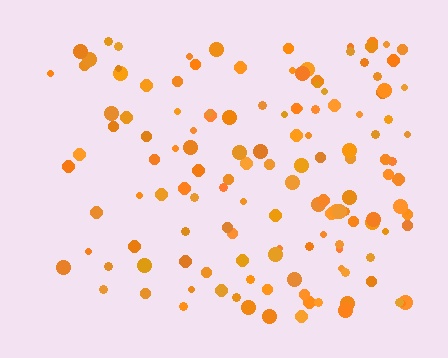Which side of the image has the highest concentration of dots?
The right.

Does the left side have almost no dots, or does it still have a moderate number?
Still a moderate number, just noticeably fewer than the right.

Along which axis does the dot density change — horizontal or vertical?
Horizontal.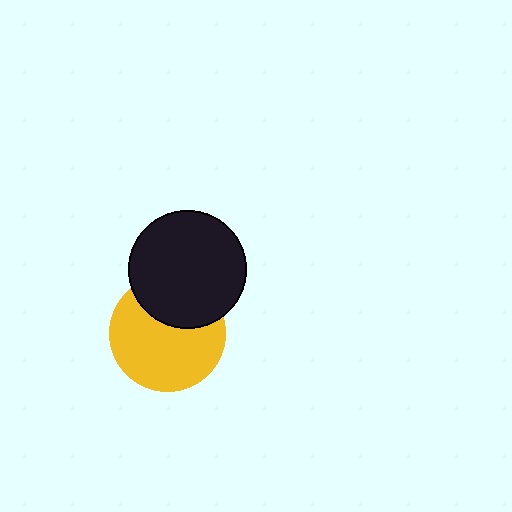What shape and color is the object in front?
The object in front is a black circle.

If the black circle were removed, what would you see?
You would see the complete yellow circle.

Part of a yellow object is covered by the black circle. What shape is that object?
It is a circle.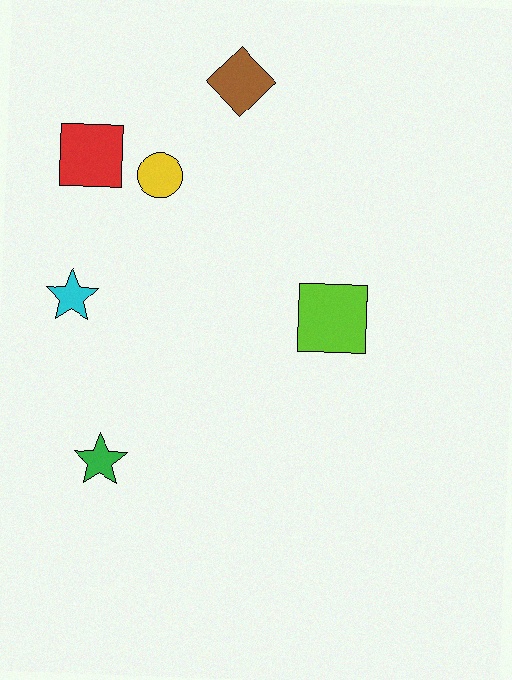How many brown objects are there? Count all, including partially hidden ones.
There is 1 brown object.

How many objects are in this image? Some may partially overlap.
There are 6 objects.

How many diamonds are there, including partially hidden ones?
There is 1 diamond.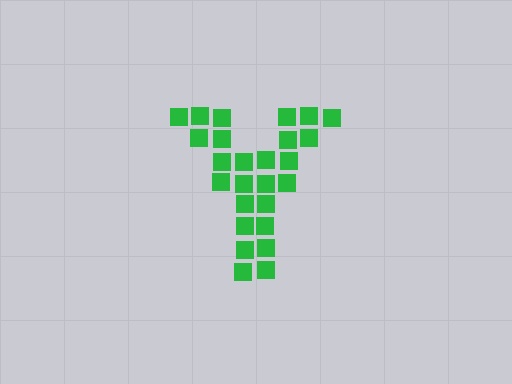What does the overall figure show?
The overall figure shows the letter Y.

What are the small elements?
The small elements are squares.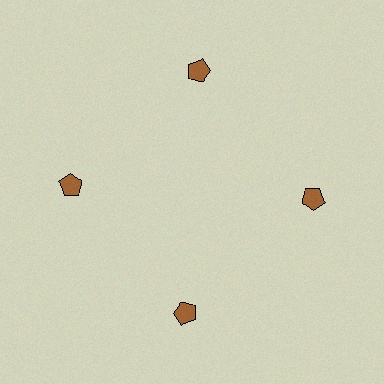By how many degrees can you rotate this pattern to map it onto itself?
The pattern maps onto itself every 90 degrees of rotation.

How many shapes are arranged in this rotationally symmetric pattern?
There are 4 shapes, arranged in 4 groups of 1.